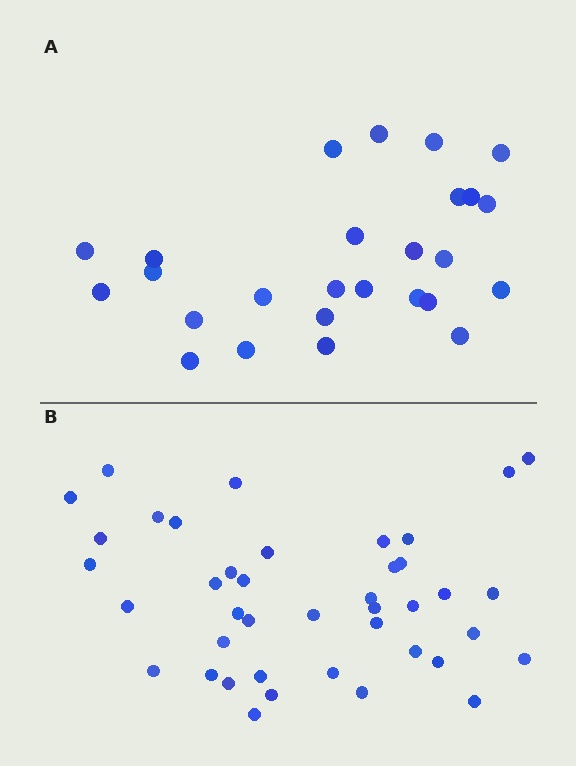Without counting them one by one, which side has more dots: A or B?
Region B (the bottom region) has more dots.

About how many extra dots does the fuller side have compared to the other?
Region B has approximately 15 more dots than region A.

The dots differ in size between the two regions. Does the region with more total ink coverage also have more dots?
No. Region A has more total ink coverage because its dots are larger, but region B actually contains more individual dots. Total area can be misleading — the number of items is what matters here.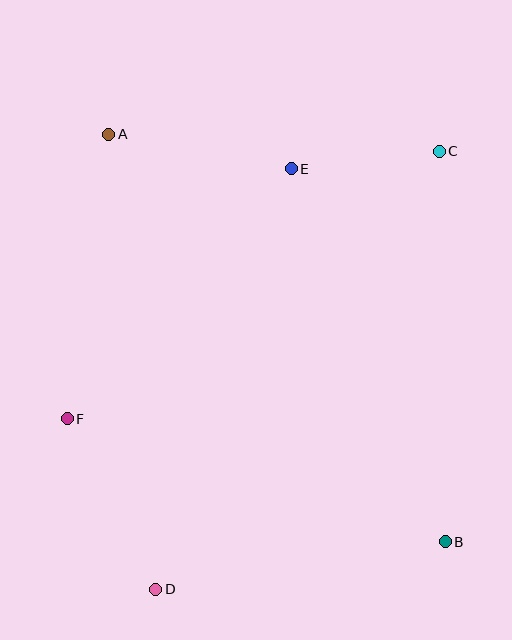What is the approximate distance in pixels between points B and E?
The distance between B and E is approximately 404 pixels.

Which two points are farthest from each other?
Points A and B are farthest from each other.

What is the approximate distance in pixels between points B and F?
The distance between B and F is approximately 398 pixels.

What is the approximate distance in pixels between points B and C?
The distance between B and C is approximately 391 pixels.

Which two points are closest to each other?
Points C and E are closest to each other.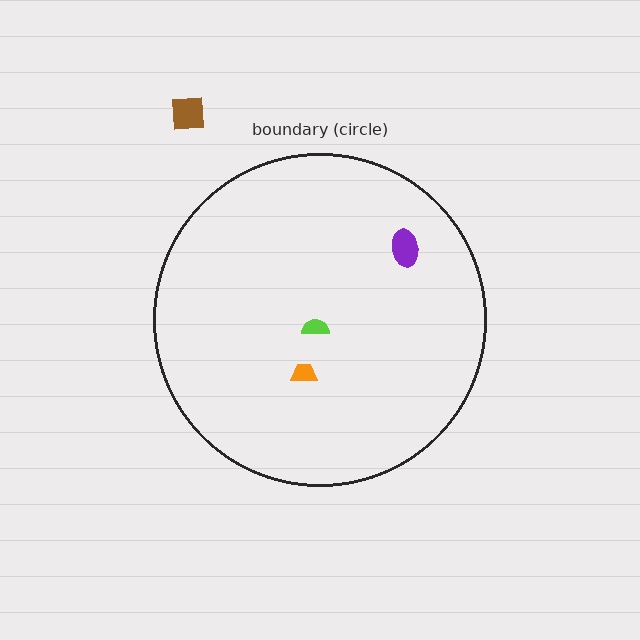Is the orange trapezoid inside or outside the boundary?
Inside.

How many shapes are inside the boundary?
3 inside, 1 outside.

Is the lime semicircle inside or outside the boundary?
Inside.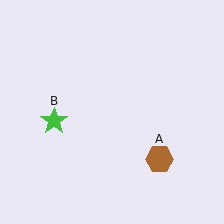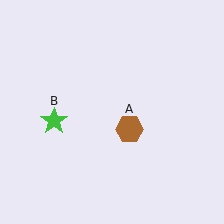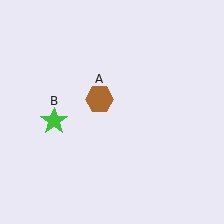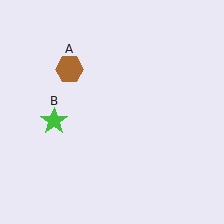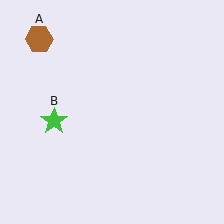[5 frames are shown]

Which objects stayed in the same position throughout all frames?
Green star (object B) remained stationary.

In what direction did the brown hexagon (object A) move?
The brown hexagon (object A) moved up and to the left.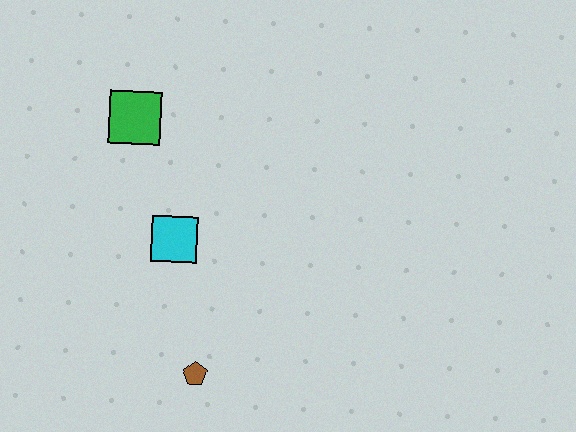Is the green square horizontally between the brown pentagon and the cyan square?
No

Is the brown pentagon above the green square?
No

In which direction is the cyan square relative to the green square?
The cyan square is below the green square.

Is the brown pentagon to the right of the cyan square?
Yes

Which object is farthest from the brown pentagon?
The green square is farthest from the brown pentagon.